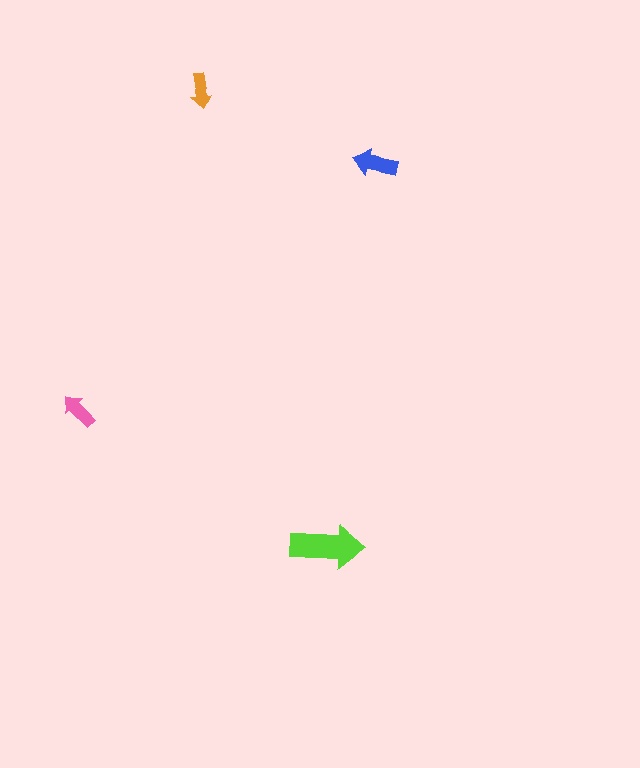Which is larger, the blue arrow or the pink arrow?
The blue one.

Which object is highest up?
The orange arrow is topmost.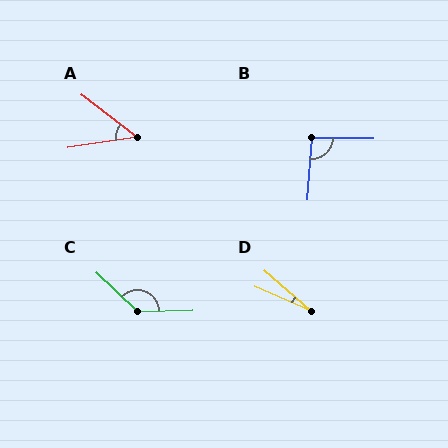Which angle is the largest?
C, at approximately 135 degrees.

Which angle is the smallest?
D, at approximately 17 degrees.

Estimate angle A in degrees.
Approximately 46 degrees.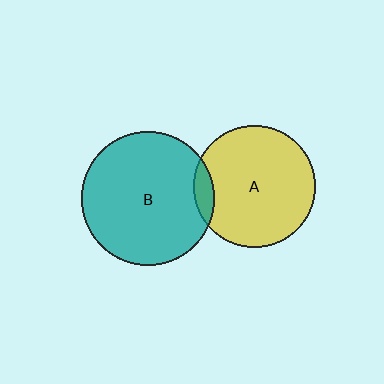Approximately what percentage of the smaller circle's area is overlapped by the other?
Approximately 10%.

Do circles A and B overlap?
Yes.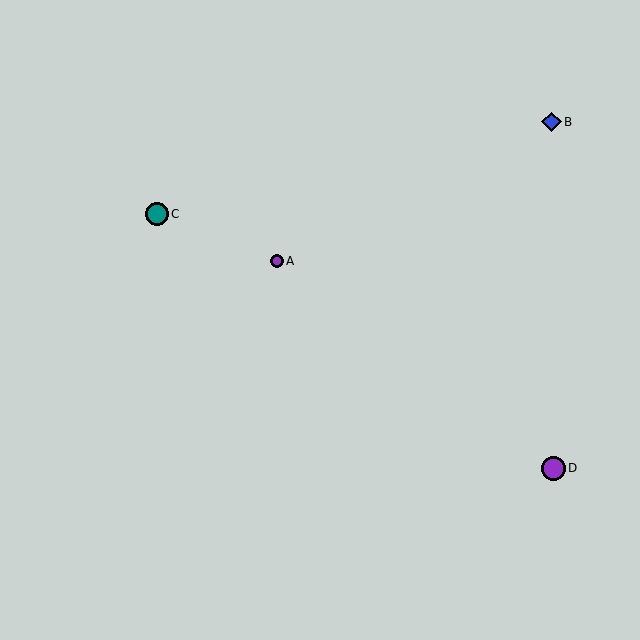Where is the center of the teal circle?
The center of the teal circle is at (157, 214).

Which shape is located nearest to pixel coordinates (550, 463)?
The purple circle (labeled D) at (553, 468) is nearest to that location.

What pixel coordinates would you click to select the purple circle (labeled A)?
Click at (277, 261) to select the purple circle A.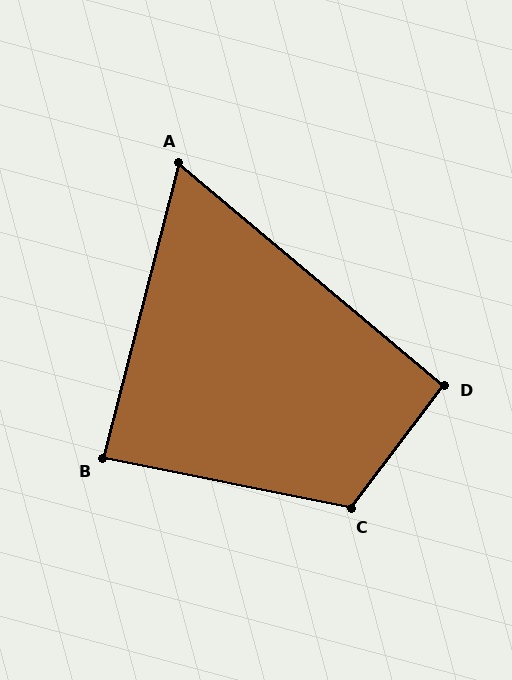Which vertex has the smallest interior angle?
A, at approximately 64 degrees.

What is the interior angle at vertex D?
Approximately 93 degrees (approximately right).